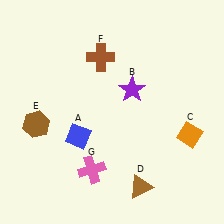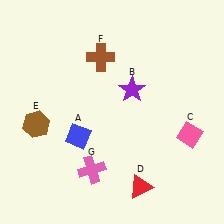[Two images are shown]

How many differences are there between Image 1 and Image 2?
There are 2 differences between the two images.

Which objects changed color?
C changed from orange to pink. D changed from brown to red.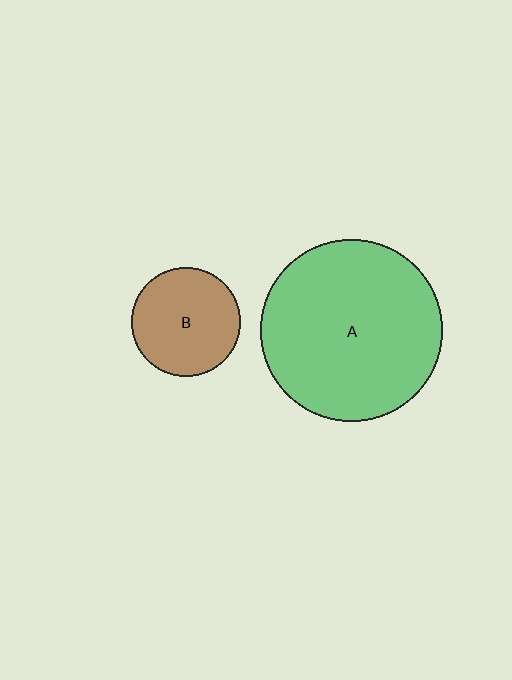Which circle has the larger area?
Circle A (green).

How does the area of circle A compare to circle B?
Approximately 2.8 times.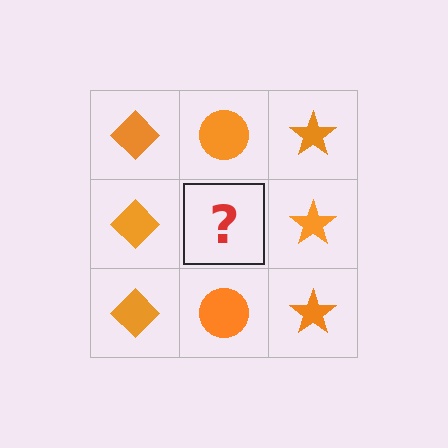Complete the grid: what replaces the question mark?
The question mark should be replaced with an orange circle.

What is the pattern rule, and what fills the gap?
The rule is that each column has a consistent shape. The gap should be filled with an orange circle.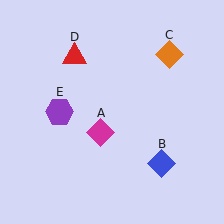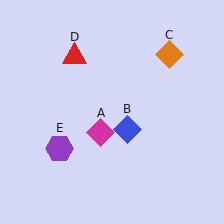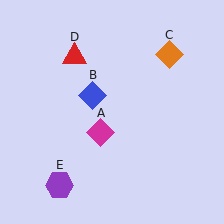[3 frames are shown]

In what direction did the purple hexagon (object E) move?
The purple hexagon (object E) moved down.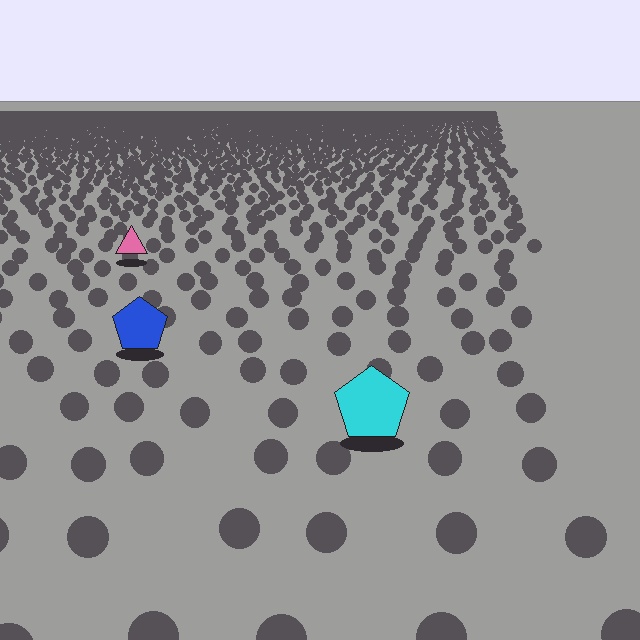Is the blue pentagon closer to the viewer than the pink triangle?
Yes. The blue pentagon is closer — you can tell from the texture gradient: the ground texture is coarser near it.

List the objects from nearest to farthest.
From nearest to farthest: the cyan pentagon, the blue pentagon, the pink triangle.